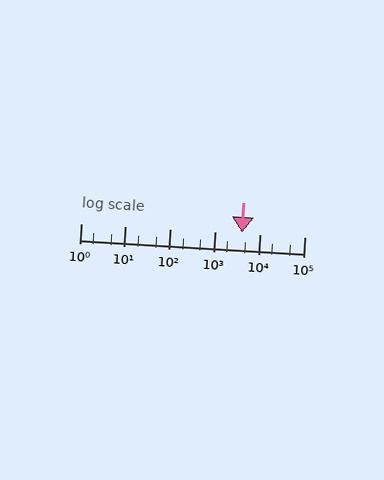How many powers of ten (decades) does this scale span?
The scale spans 5 decades, from 1 to 100000.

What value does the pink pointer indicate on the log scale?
The pointer indicates approximately 4100.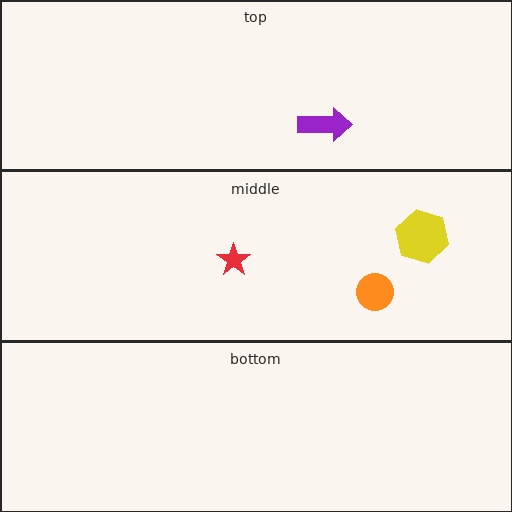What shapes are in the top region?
The purple arrow.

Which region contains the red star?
The middle region.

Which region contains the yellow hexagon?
The middle region.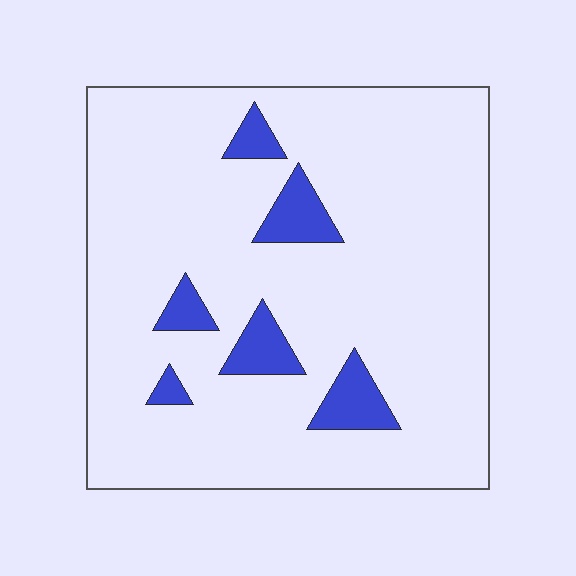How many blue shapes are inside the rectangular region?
6.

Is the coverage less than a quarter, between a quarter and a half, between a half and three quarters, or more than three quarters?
Less than a quarter.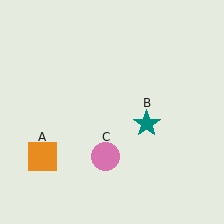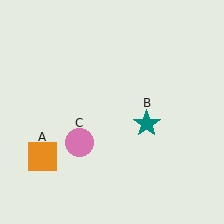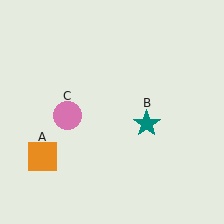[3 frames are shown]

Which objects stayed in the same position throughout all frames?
Orange square (object A) and teal star (object B) remained stationary.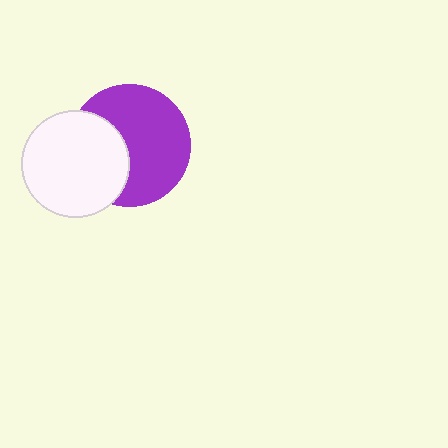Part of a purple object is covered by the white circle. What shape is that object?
It is a circle.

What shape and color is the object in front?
The object in front is a white circle.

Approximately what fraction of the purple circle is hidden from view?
Roughly 35% of the purple circle is hidden behind the white circle.